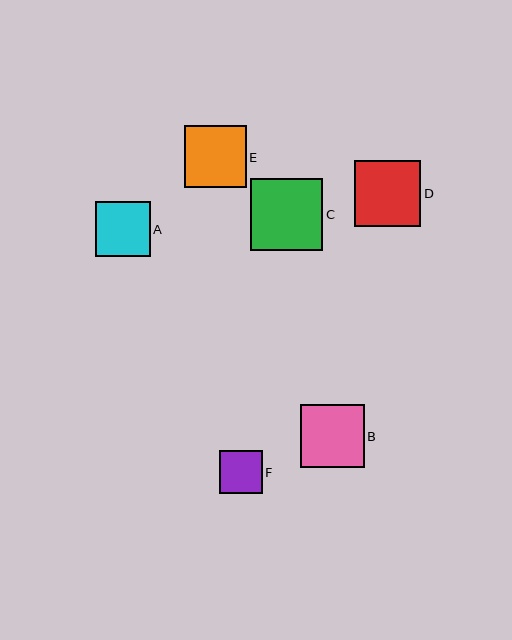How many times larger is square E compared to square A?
Square E is approximately 1.1 times the size of square A.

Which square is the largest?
Square C is the largest with a size of approximately 72 pixels.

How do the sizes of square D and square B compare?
Square D and square B are approximately the same size.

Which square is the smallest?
Square F is the smallest with a size of approximately 42 pixels.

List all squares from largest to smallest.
From largest to smallest: C, D, B, E, A, F.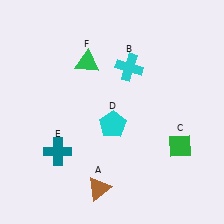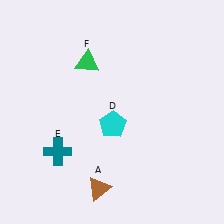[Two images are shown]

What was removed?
The cyan cross (B), the green diamond (C) were removed in Image 2.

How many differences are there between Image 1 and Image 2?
There are 2 differences between the two images.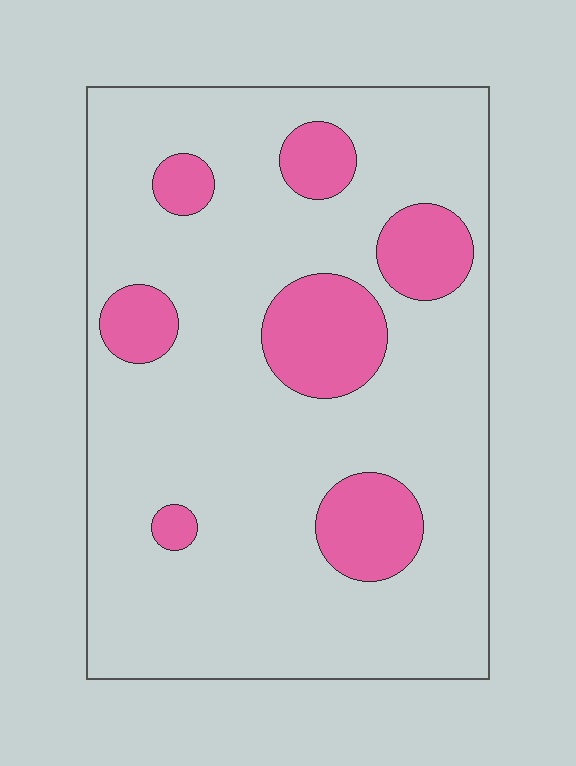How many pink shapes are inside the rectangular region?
7.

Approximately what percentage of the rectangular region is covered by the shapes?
Approximately 20%.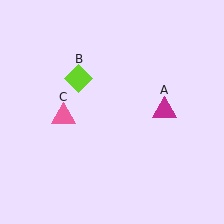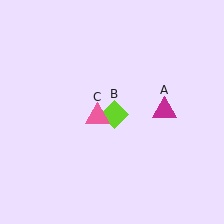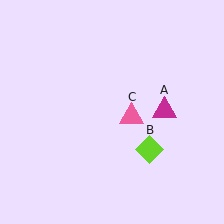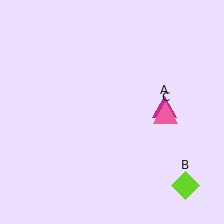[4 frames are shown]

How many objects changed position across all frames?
2 objects changed position: lime diamond (object B), pink triangle (object C).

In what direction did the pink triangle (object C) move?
The pink triangle (object C) moved right.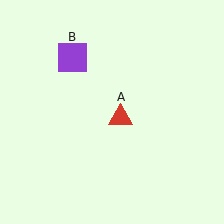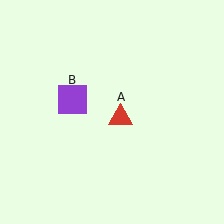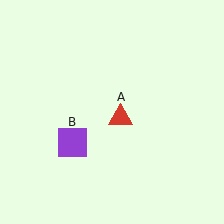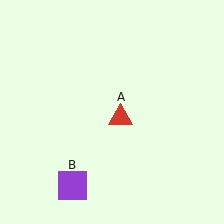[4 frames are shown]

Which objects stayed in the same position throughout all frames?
Red triangle (object A) remained stationary.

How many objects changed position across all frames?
1 object changed position: purple square (object B).